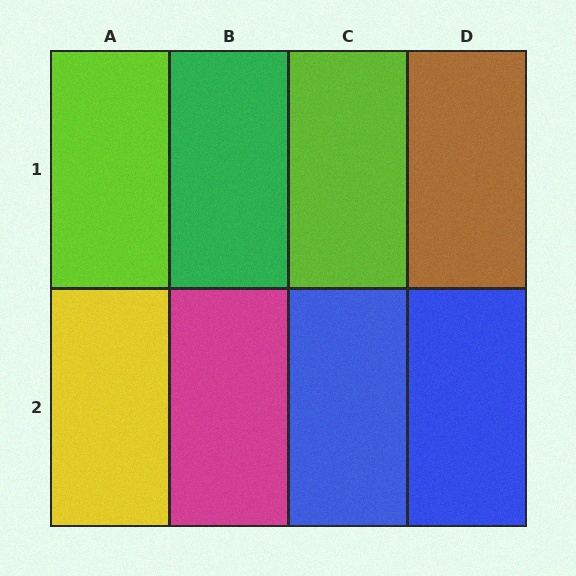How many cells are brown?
1 cell is brown.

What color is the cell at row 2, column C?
Blue.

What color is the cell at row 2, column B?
Magenta.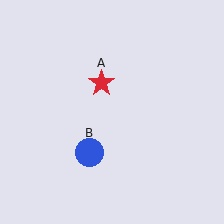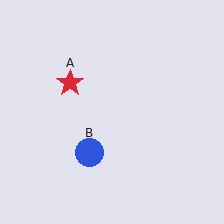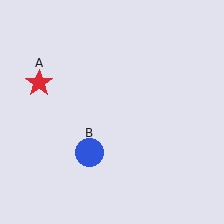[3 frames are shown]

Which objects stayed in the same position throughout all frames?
Blue circle (object B) remained stationary.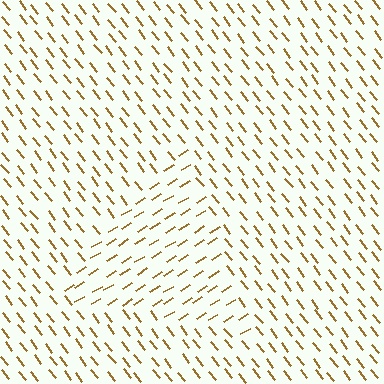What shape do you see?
I see a triangle.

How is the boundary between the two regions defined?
The boundary is defined purely by a change in line orientation (approximately 83 degrees difference). All lines are the same color and thickness.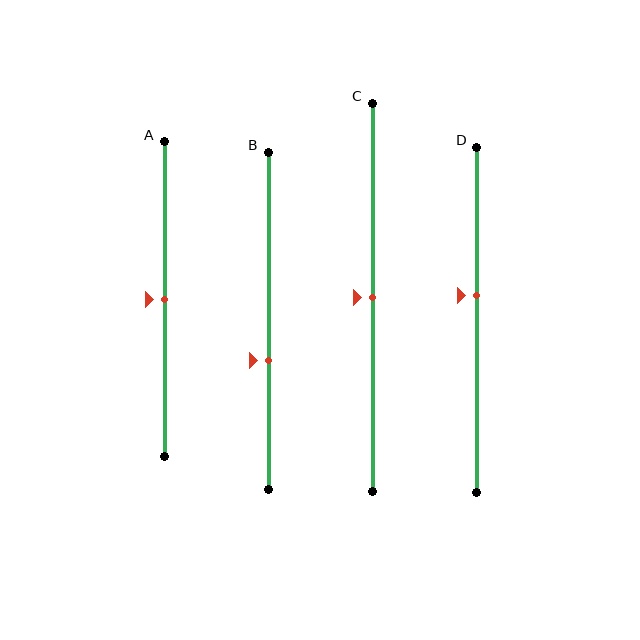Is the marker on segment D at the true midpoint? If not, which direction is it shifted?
No, the marker on segment D is shifted upward by about 7% of the segment length.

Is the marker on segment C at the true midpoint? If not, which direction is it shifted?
Yes, the marker on segment C is at the true midpoint.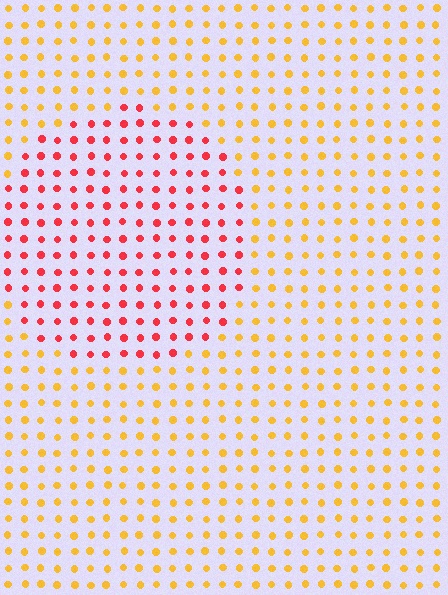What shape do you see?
I see a circle.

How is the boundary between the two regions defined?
The boundary is defined purely by a slight shift in hue (about 48 degrees). Spacing, size, and orientation are identical on both sides.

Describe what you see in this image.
The image is filled with small yellow elements in a uniform arrangement. A circle-shaped region is visible where the elements are tinted to a slightly different hue, forming a subtle color boundary.